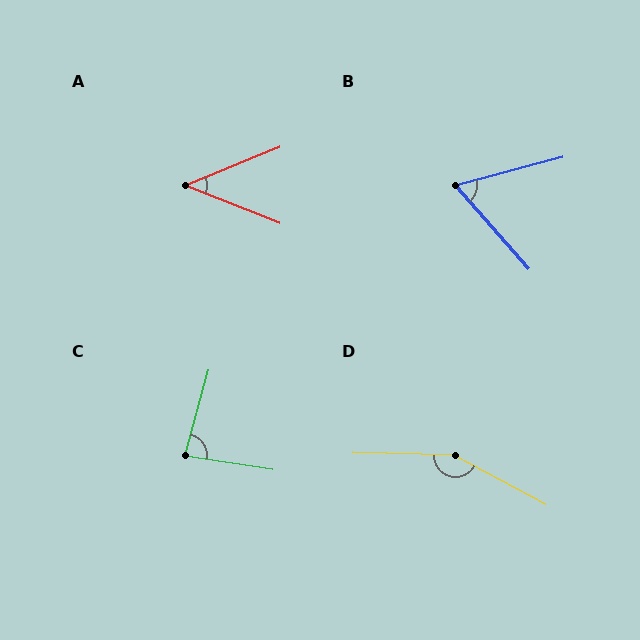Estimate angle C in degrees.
Approximately 84 degrees.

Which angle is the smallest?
A, at approximately 44 degrees.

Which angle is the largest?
D, at approximately 153 degrees.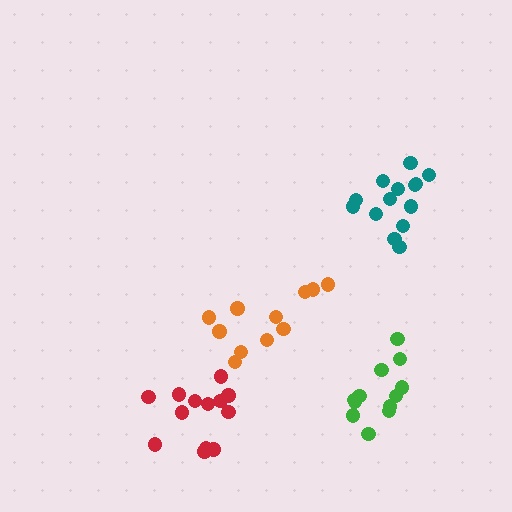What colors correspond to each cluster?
The clusters are colored: red, green, orange, teal.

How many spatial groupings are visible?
There are 4 spatial groupings.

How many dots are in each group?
Group 1: 13 dots, Group 2: 12 dots, Group 3: 11 dots, Group 4: 14 dots (50 total).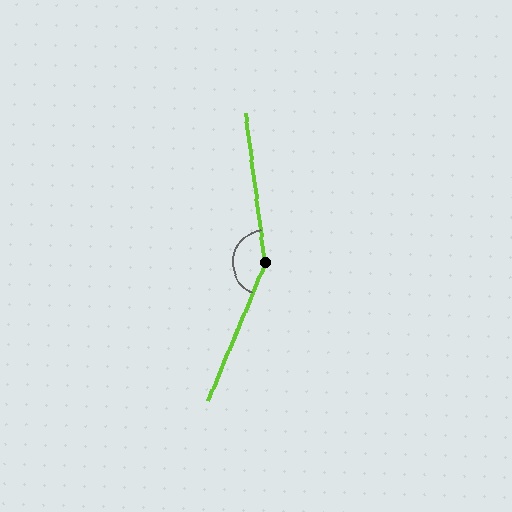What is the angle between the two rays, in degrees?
Approximately 150 degrees.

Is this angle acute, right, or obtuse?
It is obtuse.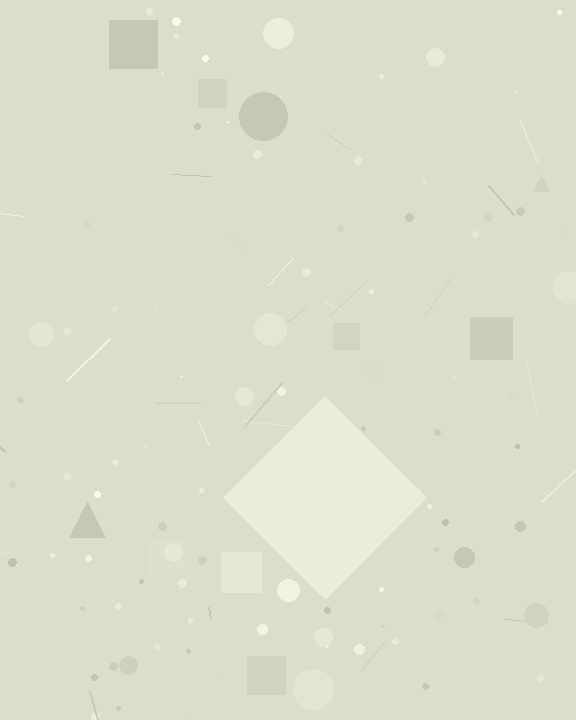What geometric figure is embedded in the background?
A diamond is embedded in the background.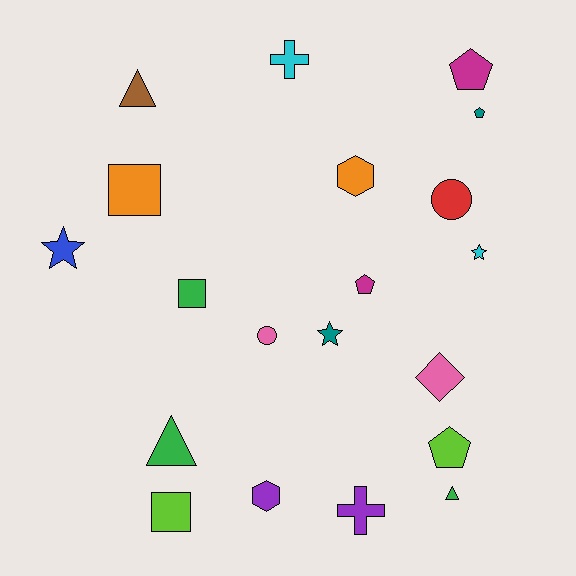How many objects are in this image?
There are 20 objects.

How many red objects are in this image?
There is 1 red object.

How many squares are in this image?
There are 3 squares.